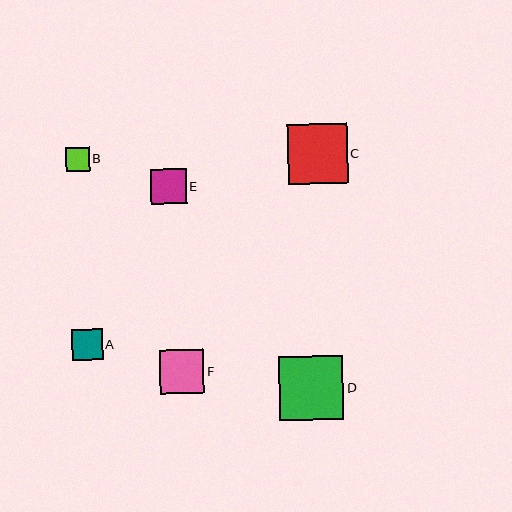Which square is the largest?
Square D is the largest with a size of approximately 64 pixels.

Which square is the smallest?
Square B is the smallest with a size of approximately 24 pixels.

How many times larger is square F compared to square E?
Square F is approximately 1.2 times the size of square E.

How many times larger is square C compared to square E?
Square C is approximately 1.7 times the size of square E.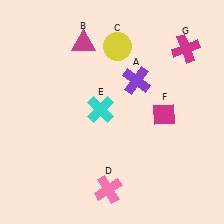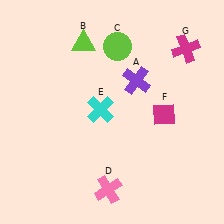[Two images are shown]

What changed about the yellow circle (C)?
In Image 1, C is yellow. In Image 2, it changed to lime.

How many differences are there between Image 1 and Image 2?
There are 2 differences between the two images.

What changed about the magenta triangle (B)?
In Image 1, B is magenta. In Image 2, it changed to lime.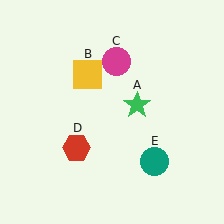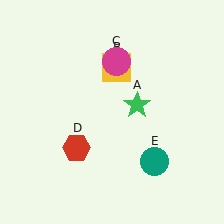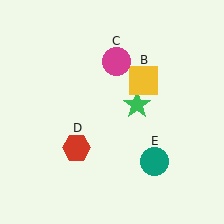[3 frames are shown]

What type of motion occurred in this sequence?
The yellow square (object B) rotated clockwise around the center of the scene.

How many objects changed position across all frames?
1 object changed position: yellow square (object B).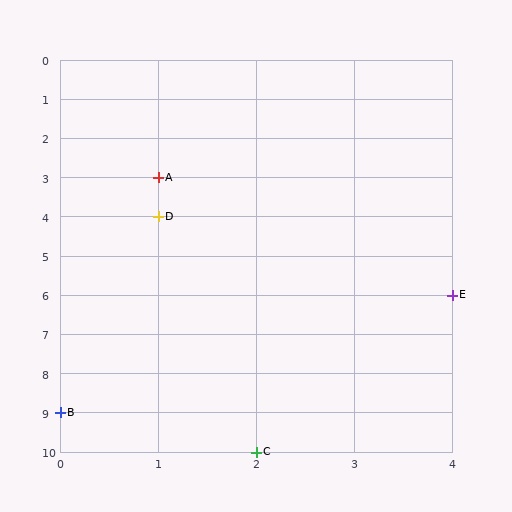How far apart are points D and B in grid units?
Points D and B are 1 column and 5 rows apart (about 5.1 grid units diagonally).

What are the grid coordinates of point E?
Point E is at grid coordinates (4, 6).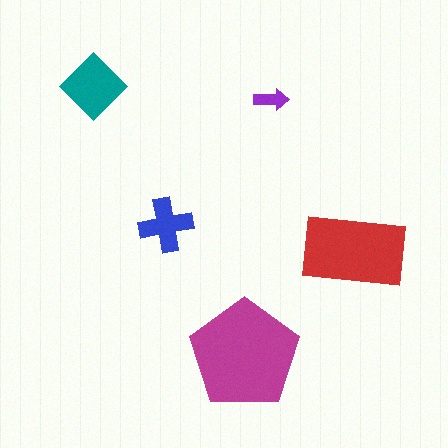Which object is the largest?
The magenta pentagon.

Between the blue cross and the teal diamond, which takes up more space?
The teal diamond.